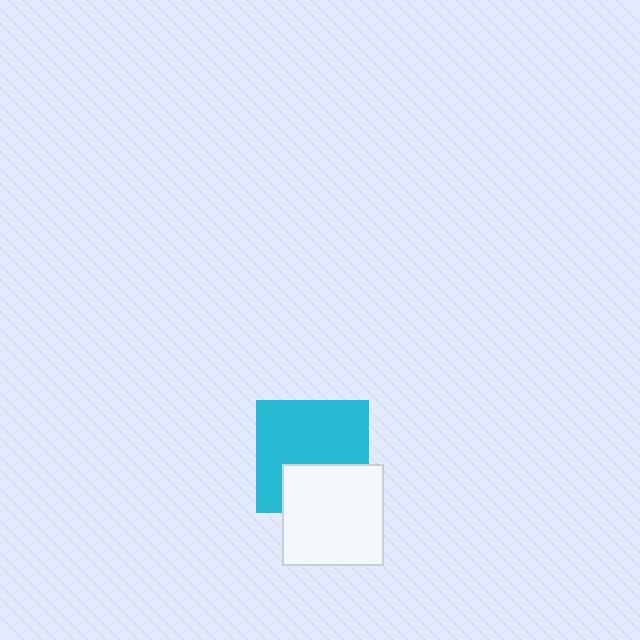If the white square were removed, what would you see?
You would see the complete cyan square.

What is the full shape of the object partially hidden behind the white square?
The partially hidden object is a cyan square.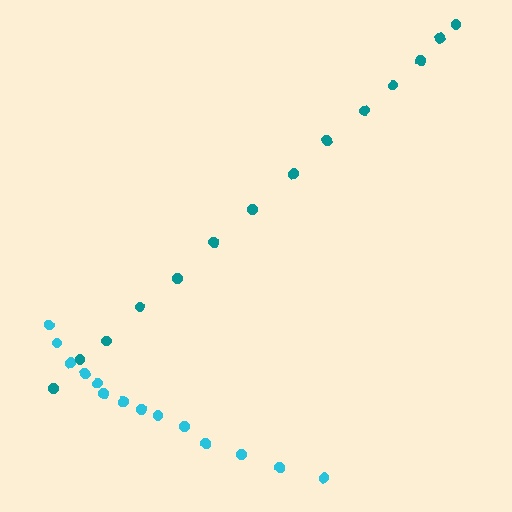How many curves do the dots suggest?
There are 2 distinct paths.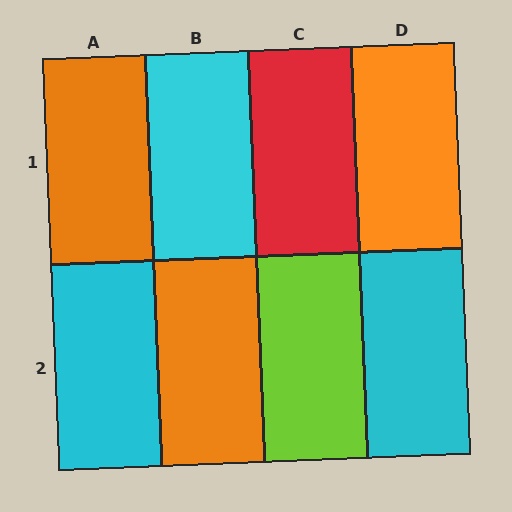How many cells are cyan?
3 cells are cyan.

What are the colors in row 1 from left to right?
Orange, cyan, red, orange.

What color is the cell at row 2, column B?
Orange.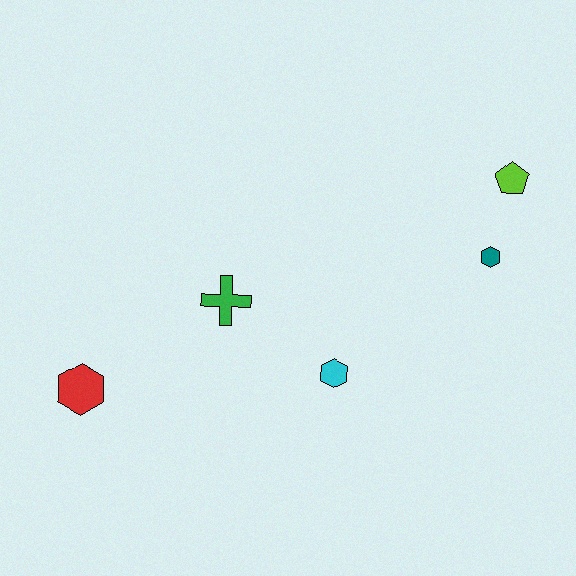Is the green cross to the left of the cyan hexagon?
Yes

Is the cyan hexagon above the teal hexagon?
No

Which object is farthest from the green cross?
The lime pentagon is farthest from the green cross.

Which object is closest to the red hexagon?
The green cross is closest to the red hexagon.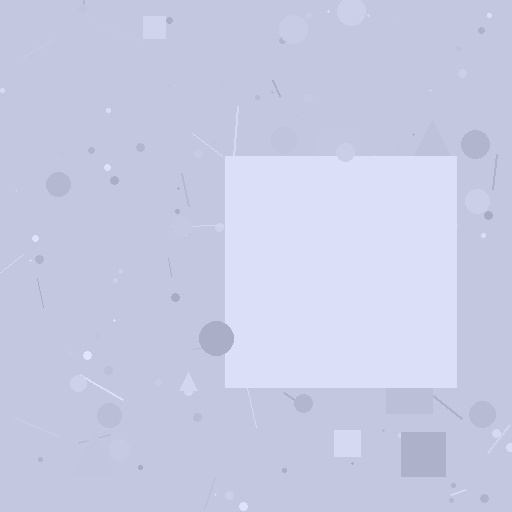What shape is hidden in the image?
A square is hidden in the image.